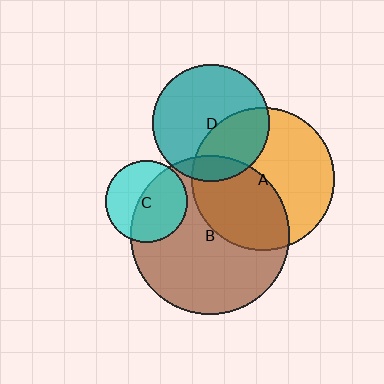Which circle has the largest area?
Circle B (brown).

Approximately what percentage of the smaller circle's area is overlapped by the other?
Approximately 40%.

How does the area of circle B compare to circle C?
Approximately 3.8 times.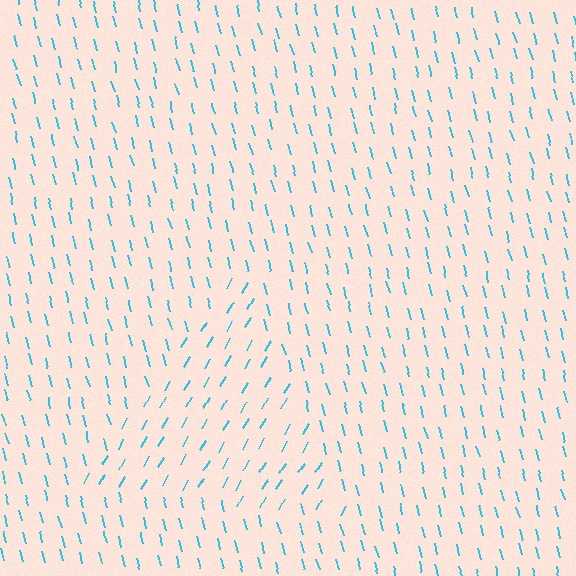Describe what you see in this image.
The image is filled with small cyan line segments. A triangle region in the image has lines oriented differently from the surrounding lines, creating a visible texture boundary.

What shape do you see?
I see a triangle.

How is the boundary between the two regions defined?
The boundary is defined purely by a change in line orientation (approximately 45 degrees difference). All lines are the same color and thickness.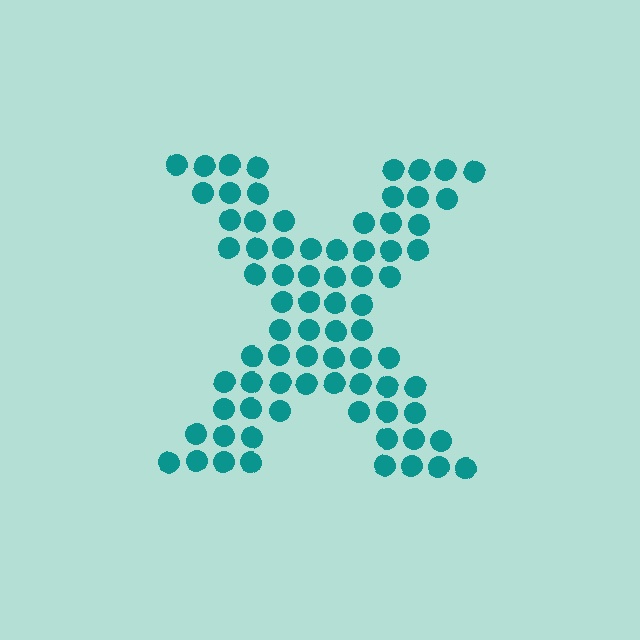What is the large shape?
The large shape is the letter X.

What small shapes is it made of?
It is made of small circles.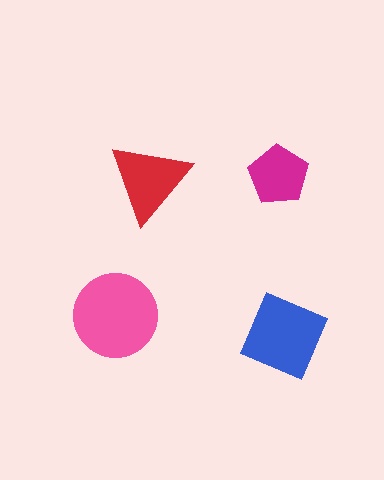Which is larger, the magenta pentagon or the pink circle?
The pink circle.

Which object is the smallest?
The magenta pentagon.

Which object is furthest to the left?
The pink circle is leftmost.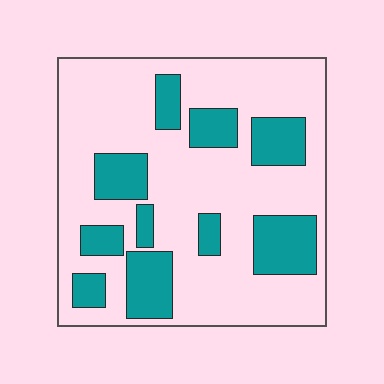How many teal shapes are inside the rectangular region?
10.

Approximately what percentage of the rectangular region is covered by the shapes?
Approximately 25%.